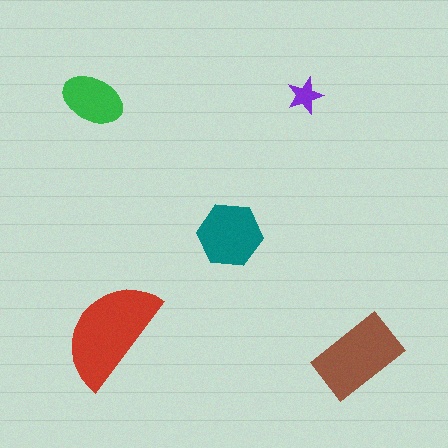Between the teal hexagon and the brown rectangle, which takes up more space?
The brown rectangle.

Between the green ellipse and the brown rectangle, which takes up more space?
The brown rectangle.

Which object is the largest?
The red semicircle.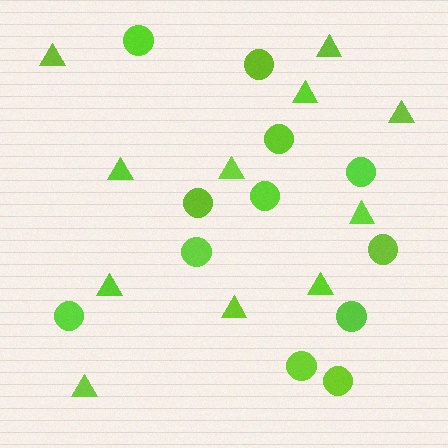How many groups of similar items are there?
There are 2 groups: one group of triangles (11) and one group of circles (12).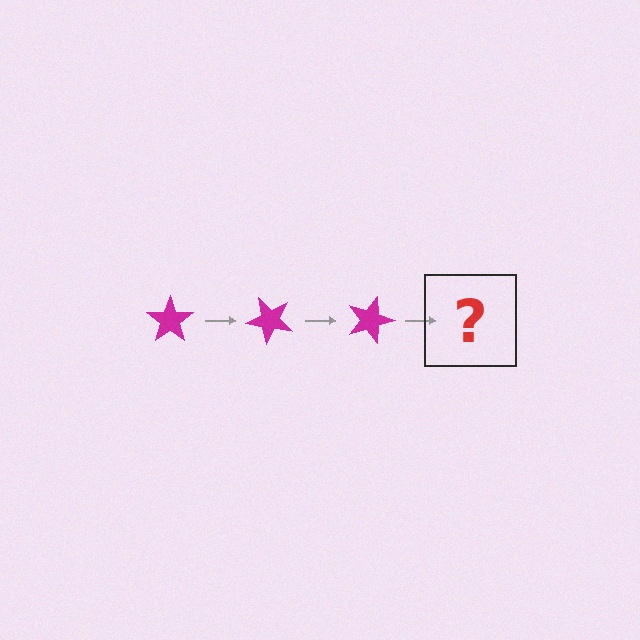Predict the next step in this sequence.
The next step is a magenta star rotated 135 degrees.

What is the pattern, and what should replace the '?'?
The pattern is that the star rotates 45 degrees each step. The '?' should be a magenta star rotated 135 degrees.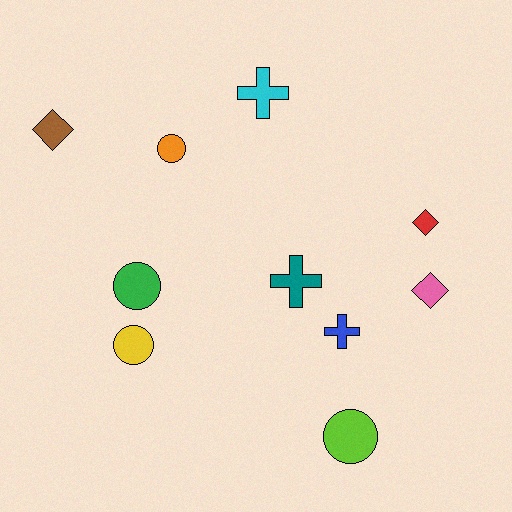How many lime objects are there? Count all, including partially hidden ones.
There is 1 lime object.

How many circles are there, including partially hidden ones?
There are 4 circles.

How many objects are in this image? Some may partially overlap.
There are 10 objects.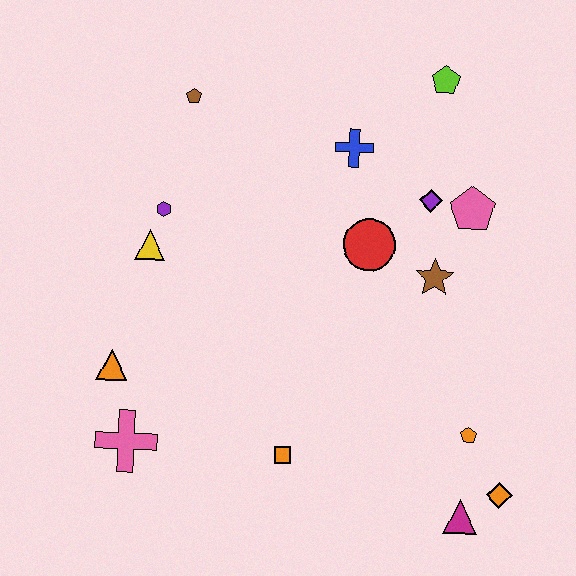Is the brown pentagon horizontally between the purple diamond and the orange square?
No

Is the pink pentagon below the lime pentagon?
Yes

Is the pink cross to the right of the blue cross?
No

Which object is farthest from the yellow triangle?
The orange diamond is farthest from the yellow triangle.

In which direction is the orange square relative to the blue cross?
The orange square is below the blue cross.